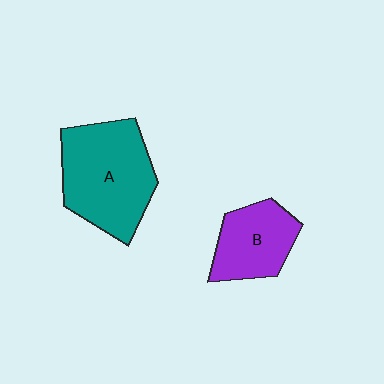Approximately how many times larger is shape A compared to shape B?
Approximately 1.6 times.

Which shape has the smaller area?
Shape B (purple).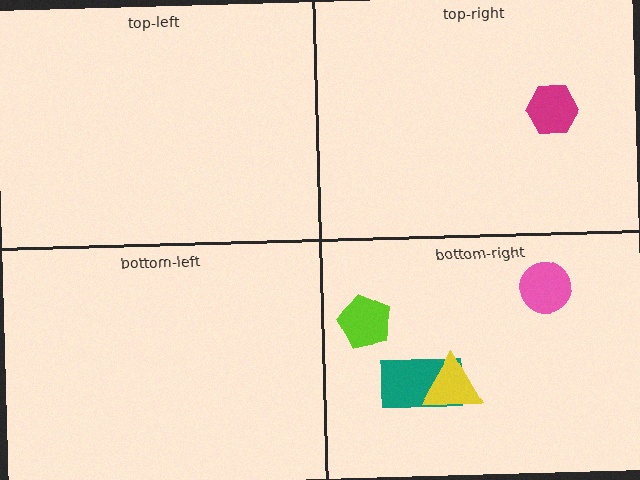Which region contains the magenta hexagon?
The top-right region.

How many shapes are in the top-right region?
1.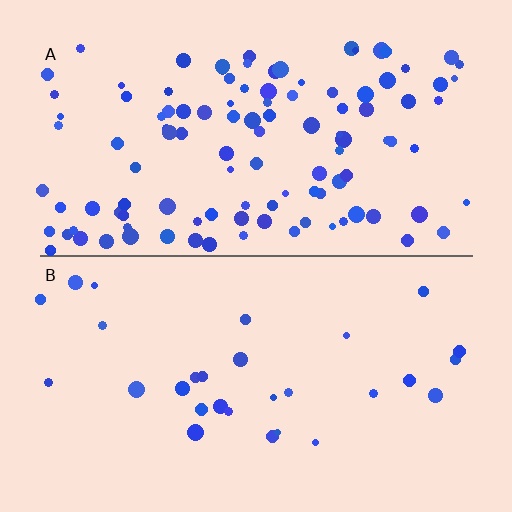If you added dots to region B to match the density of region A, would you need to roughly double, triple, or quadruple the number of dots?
Approximately quadruple.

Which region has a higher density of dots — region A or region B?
A (the top).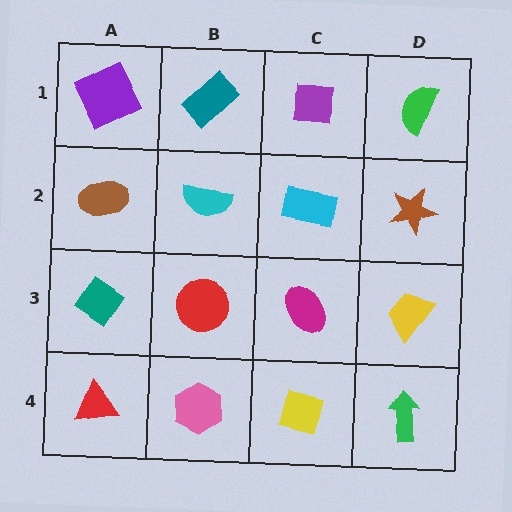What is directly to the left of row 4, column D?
A yellow diamond.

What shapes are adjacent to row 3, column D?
A brown star (row 2, column D), a green arrow (row 4, column D), a magenta ellipse (row 3, column C).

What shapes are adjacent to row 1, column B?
A cyan semicircle (row 2, column B), a purple square (row 1, column A), a purple square (row 1, column C).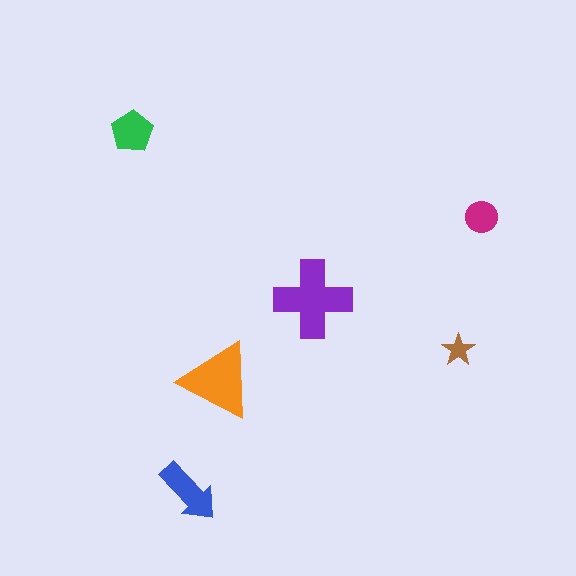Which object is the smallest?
The brown star.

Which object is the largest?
The purple cross.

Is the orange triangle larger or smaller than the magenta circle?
Larger.